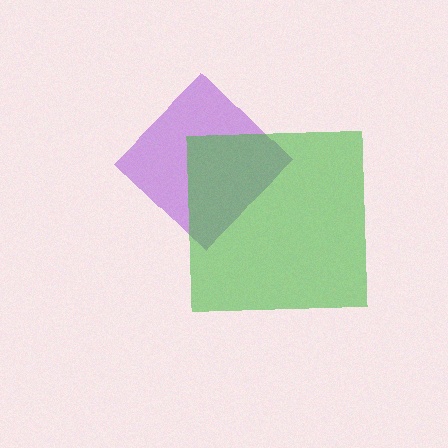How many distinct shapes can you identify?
There are 2 distinct shapes: a purple diamond, a green square.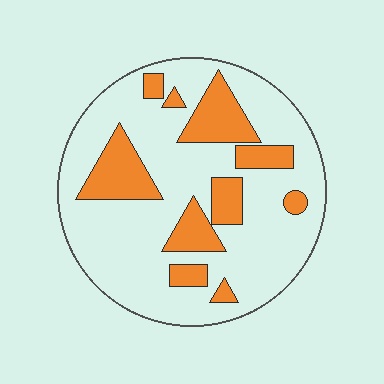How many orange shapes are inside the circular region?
10.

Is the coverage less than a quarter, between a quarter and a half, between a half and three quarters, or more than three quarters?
Less than a quarter.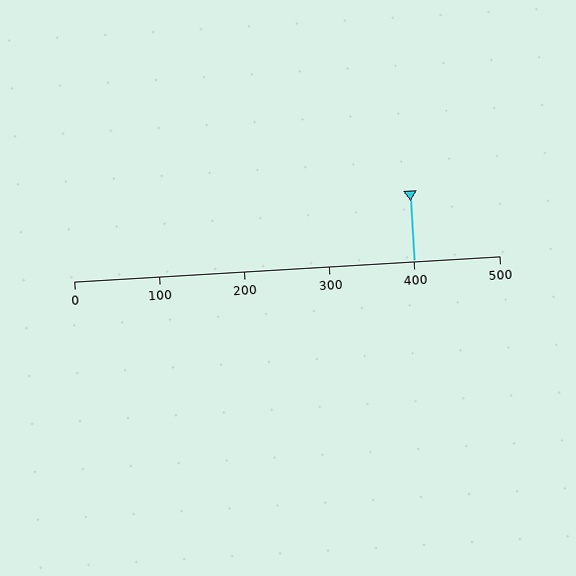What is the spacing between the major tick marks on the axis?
The major ticks are spaced 100 apart.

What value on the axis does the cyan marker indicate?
The marker indicates approximately 400.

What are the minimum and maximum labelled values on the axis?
The axis runs from 0 to 500.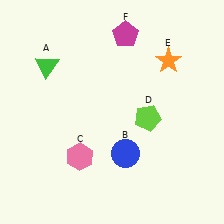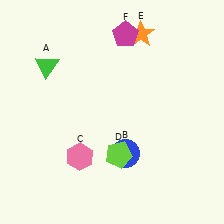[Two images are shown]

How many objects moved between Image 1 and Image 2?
2 objects moved between the two images.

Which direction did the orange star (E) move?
The orange star (E) moved left.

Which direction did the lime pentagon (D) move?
The lime pentagon (D) moved down.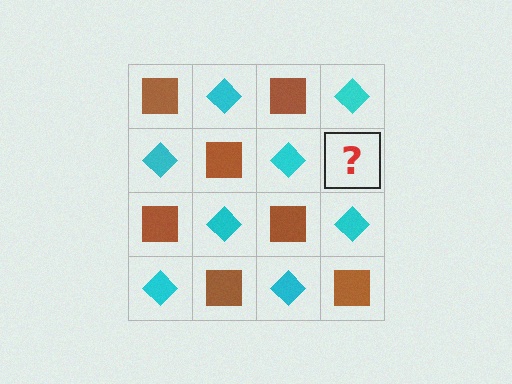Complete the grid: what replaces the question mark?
The question mark should be replaced with a brown square.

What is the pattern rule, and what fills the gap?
The rule is that it alternates brown square and cyan diamond in a checkerboard pattern. The gap should be filled with a brown square.